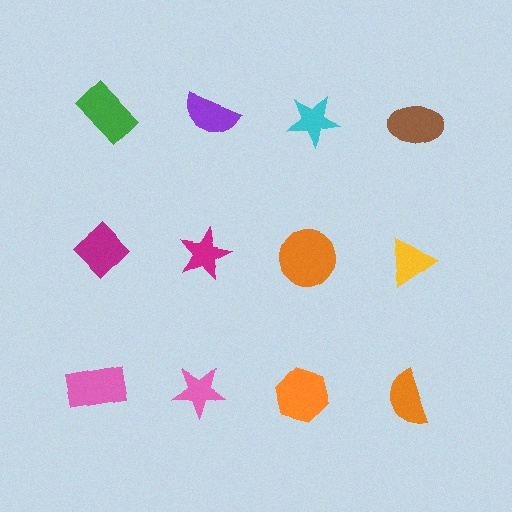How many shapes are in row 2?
4 shapes.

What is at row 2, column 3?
An orange circle.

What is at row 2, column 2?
A magenta star.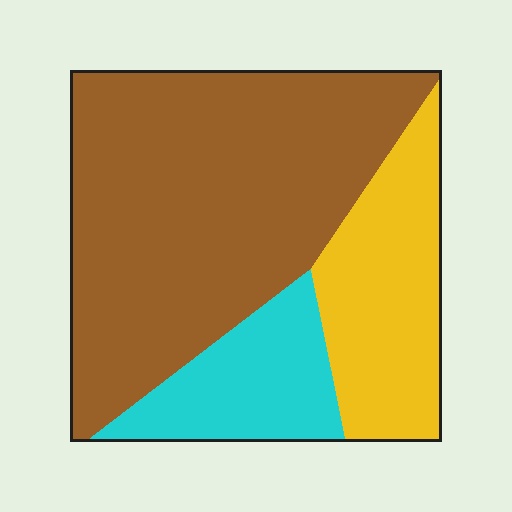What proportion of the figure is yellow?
Yellow takes up about one quarter (1/4) of the figure.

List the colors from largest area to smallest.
From largest to smallest: brown, yellow, cyan.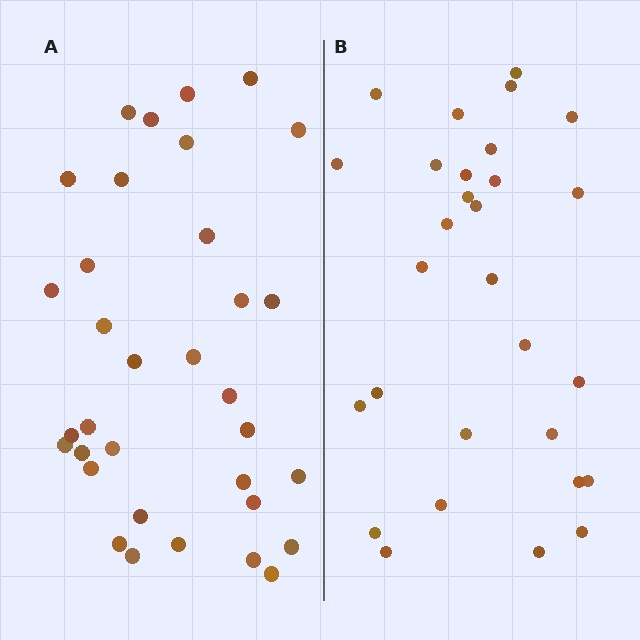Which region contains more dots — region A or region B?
Region A (the left region) has more dots.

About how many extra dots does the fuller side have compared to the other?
Region A has about 5 more dots than region B.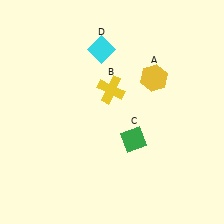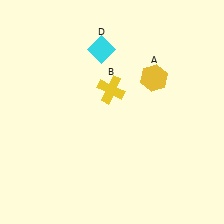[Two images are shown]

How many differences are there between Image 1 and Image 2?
There is 1 difference between the two images.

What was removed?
The green diamond (C) was removed in Image 2.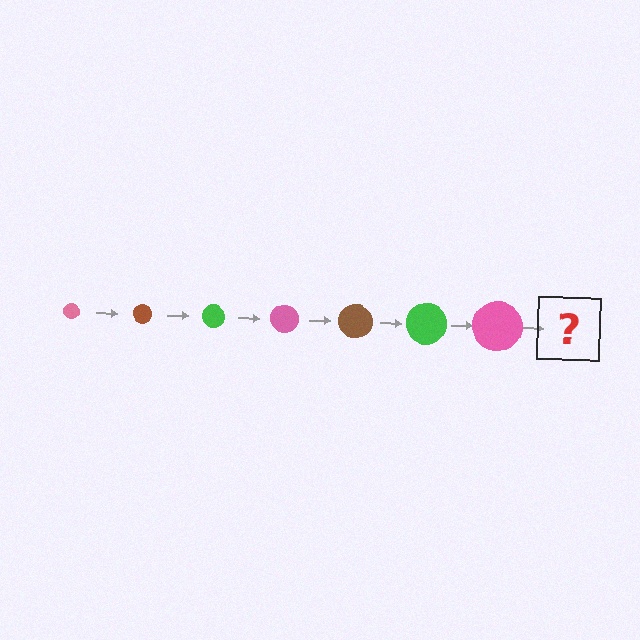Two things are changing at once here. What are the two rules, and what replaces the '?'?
The two rules are that the circle grows larger each step and the color cycles through pink, brown, and green. The '?' should be a brown circle, larger than the previous one.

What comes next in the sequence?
The next element should be a brown circle, larger than the previous one.